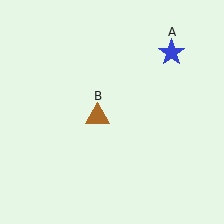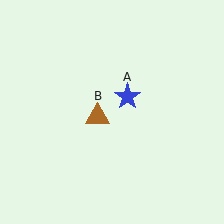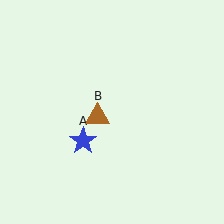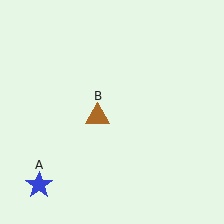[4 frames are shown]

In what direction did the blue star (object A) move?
The blue star (object A) moved down and to the left.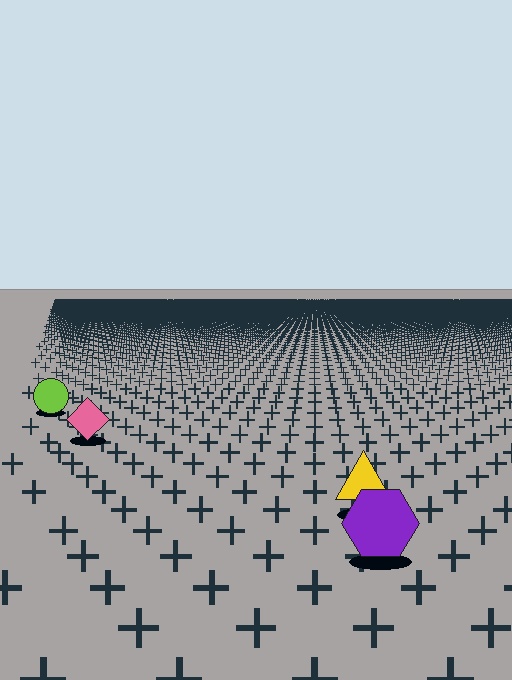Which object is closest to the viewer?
The purple hexagon is closest. The texture marks near it are larger and more spread out.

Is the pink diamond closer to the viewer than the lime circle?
Yes. The pink diamond is closer — you can tell from the texture gradient: the ground texture is coarser near it.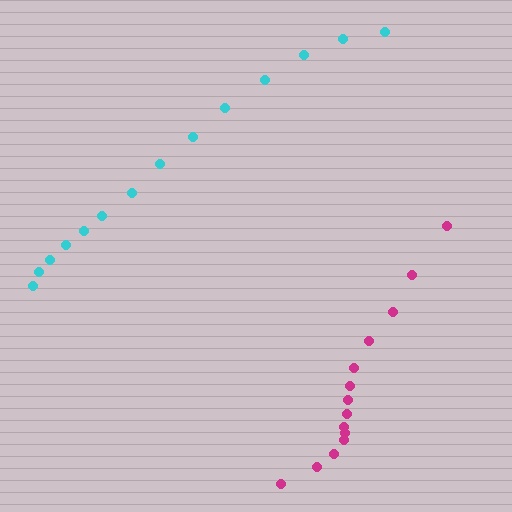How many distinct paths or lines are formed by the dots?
There are 2 distinct paths.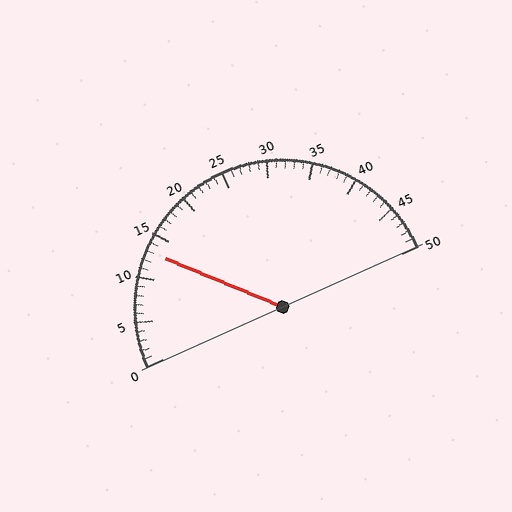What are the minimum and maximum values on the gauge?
The gauge ranges from 0 to 50.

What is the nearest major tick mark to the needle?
The nearest major tick mark is 15.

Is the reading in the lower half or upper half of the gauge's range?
The reading is in the lower half of the range (0 to 50).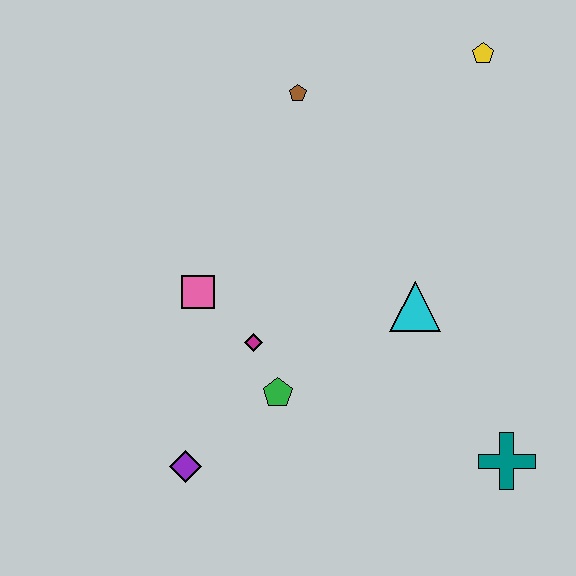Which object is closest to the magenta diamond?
The green pentagon is closest to the magenta diamond.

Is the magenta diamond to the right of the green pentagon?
No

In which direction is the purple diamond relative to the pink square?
The purple diamond is below the pink square.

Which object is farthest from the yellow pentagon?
The purple diamond is farthest from the yellow pentagon.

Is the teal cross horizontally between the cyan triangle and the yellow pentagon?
No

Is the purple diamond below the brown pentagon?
Yes